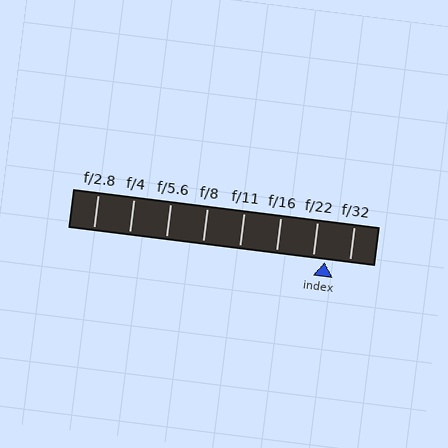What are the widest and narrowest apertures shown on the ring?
The widest aperture shown is f/2.8 and the narrowest is f/32.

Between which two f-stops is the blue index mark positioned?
The index mark is between f/22 and f/32.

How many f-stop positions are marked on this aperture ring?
There are 8 f-stop positions marked.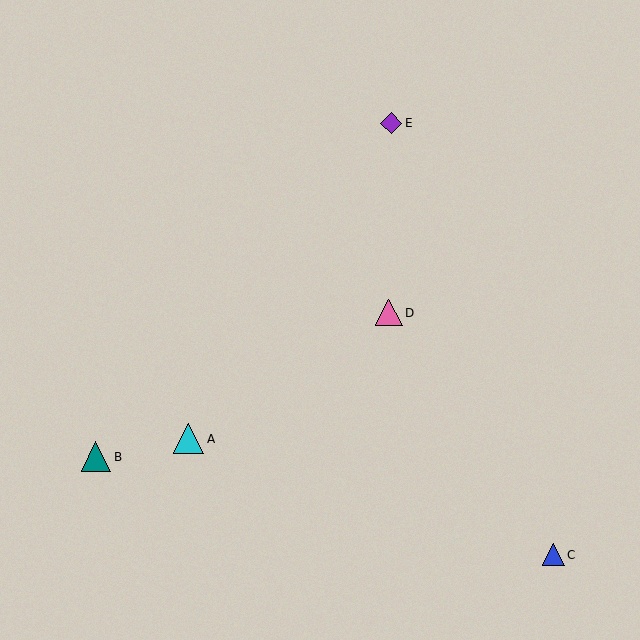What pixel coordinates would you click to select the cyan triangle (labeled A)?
Click at (188, 439) to select the cyan triangle A.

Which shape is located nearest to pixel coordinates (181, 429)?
The cyan triangle (labeled A) at (188, 439) is nearest to that location.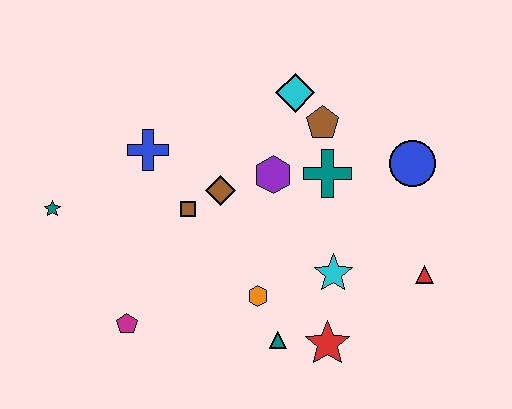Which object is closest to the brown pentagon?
The cyan diamond is closest to the brown pentagon.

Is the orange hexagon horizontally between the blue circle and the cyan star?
No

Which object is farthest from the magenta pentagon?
The blue circle is farthest from the magenta pentagon.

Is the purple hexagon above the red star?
Yes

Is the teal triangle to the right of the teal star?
Yes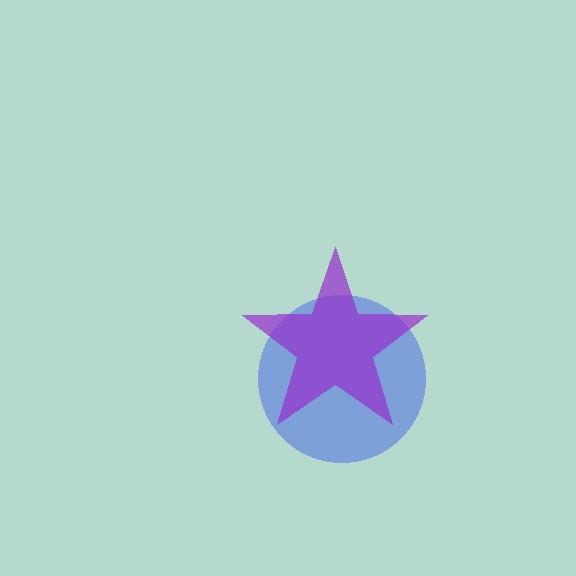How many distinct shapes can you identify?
There are 2 distinct shapes: a blue circle, a purple star.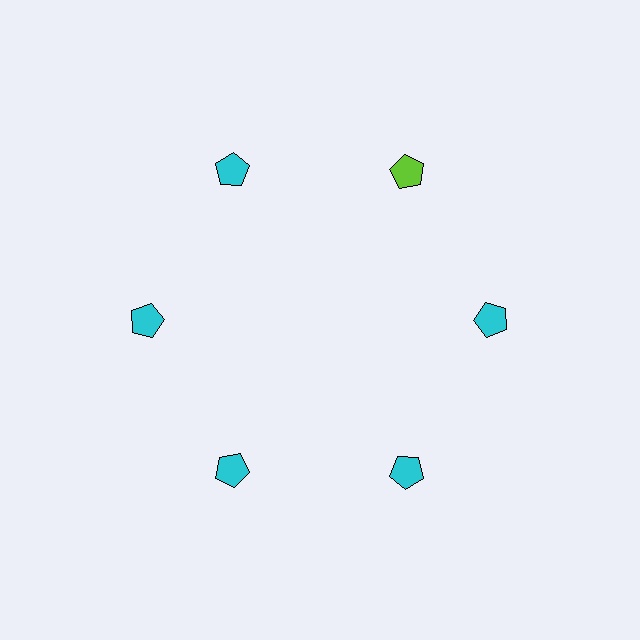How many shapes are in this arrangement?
There are 6 shapes arranged in a ring pattern.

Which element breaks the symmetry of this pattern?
The lime pentagon at roughly the 1 o'clock position breaks the symmetry. All other shapes are cyan pentagons.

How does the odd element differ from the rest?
It has a different color: lime instead of cyan.